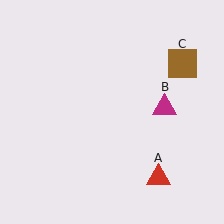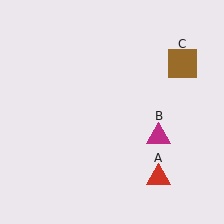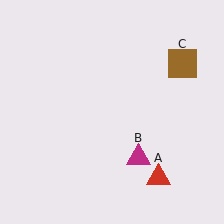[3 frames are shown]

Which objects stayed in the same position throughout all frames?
Red triangle (object A) and brown square (object C) remained stationary.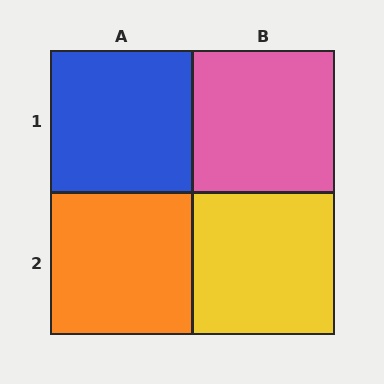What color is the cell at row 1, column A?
Blue.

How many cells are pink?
1 cell is pink.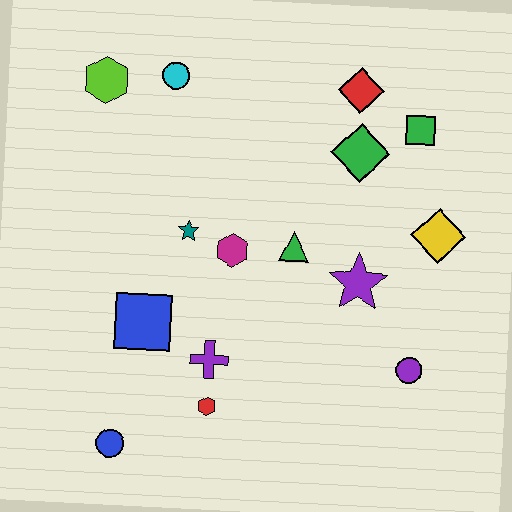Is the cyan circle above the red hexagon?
Yes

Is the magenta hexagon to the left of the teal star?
No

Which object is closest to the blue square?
The purple cross is closest to the blue square.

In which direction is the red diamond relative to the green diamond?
The red diamond is above the green diamond.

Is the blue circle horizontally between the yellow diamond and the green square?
No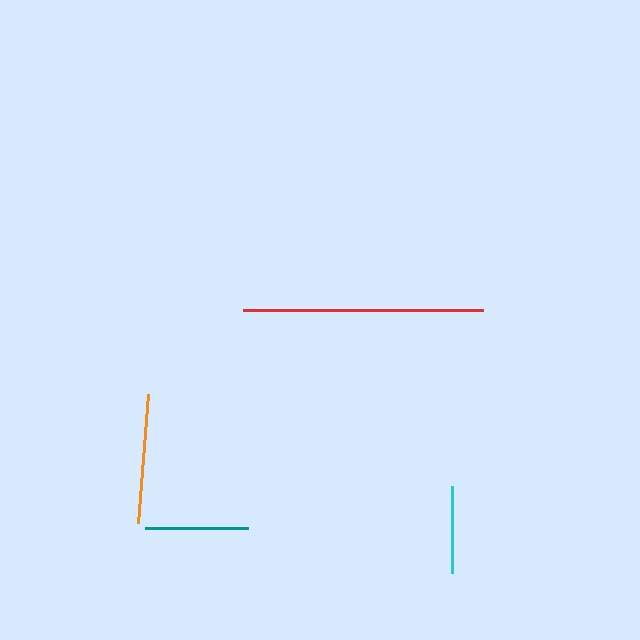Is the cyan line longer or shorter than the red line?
The red line is longer than the cyan line.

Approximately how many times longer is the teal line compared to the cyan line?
The teal line is approximately 1.2 times the length of the cyan line.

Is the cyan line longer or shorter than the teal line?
The teal line is longer than the cyan line.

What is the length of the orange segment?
The orange segment is approximately 130 pixels long.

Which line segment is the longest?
The red line is the longest at approximately 240 pixels.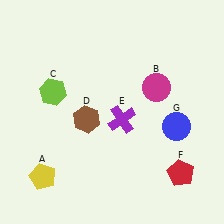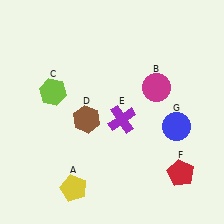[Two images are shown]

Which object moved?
The yellow pentagon (A) moved right.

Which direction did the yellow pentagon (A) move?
The yellow pentagon (A) moved right.